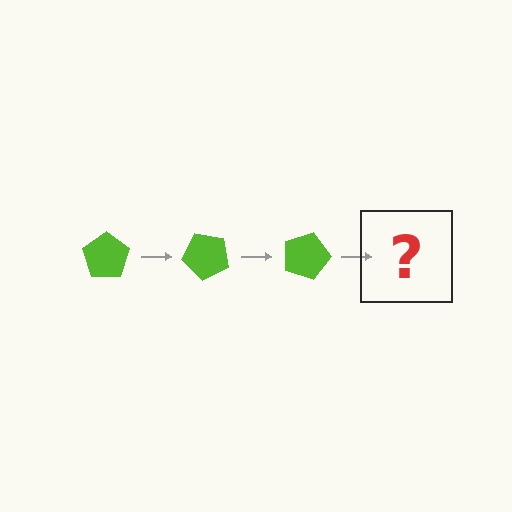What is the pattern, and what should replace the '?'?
The pattern is that the pentagon rotates 45 degrees each step. The '?' should be a lime pentagon rotated 135 degrees.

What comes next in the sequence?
The next element should be a lime pentagon rotated 135 degrees.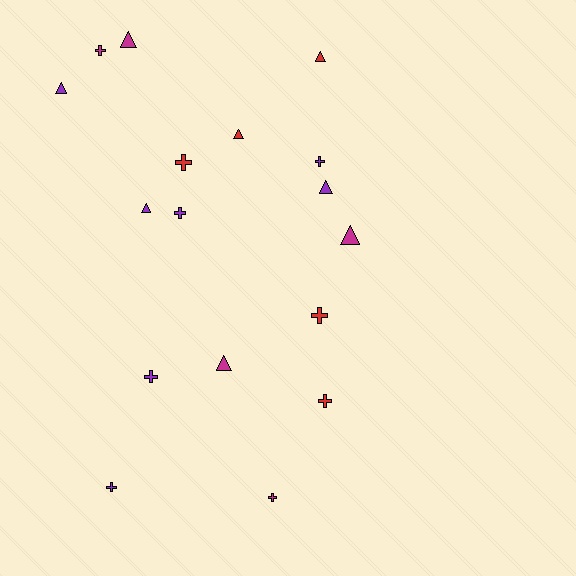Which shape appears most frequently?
Cross, with 9 objects.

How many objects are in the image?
There are 17 objects.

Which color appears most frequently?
Purple, with 7 objects.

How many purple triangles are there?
There are 3 purple triangles.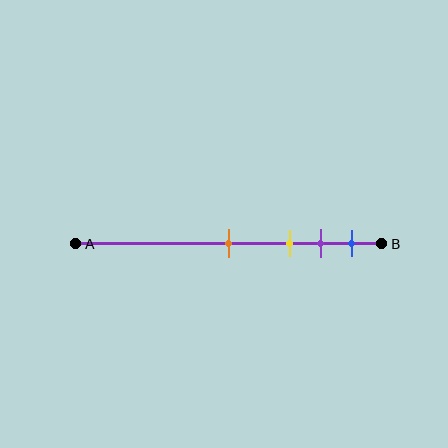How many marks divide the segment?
There are 4 marks dividing the segment.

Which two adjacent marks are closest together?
The purple and blue marks are the closest adjacent pair.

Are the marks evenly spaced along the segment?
No, the marks are not evenly spaced.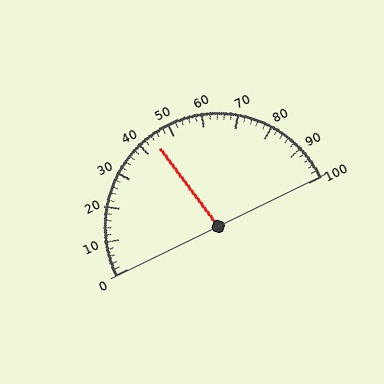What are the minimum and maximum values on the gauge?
The gauge ranges from 0 to 100.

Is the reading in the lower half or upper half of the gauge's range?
The reading is in the lower half of the range (0 to 100).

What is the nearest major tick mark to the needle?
The nearest major tick mark is 40.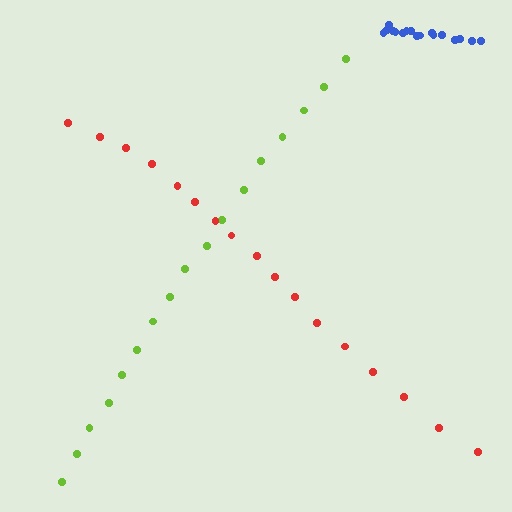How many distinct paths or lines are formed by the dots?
There are 3 distinct paths.